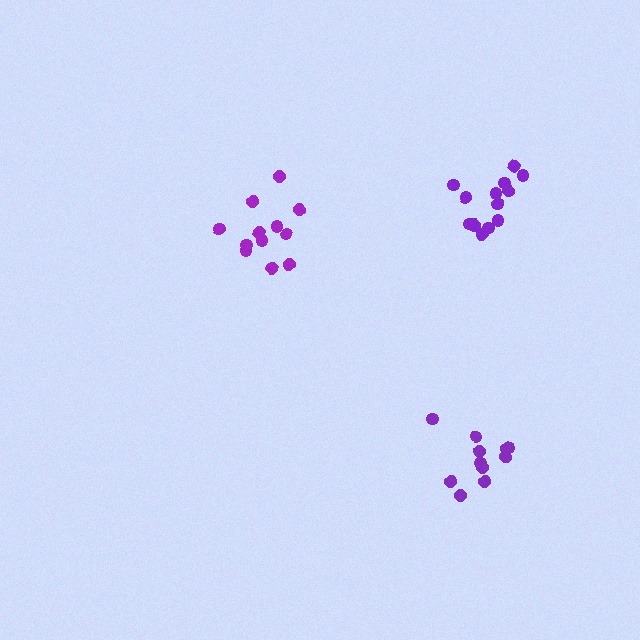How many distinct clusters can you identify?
There are 3 distinct clusters.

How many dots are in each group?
Group 1: 14 dots, Group 2: 12 dots, Group 3: 11 dots (37 total).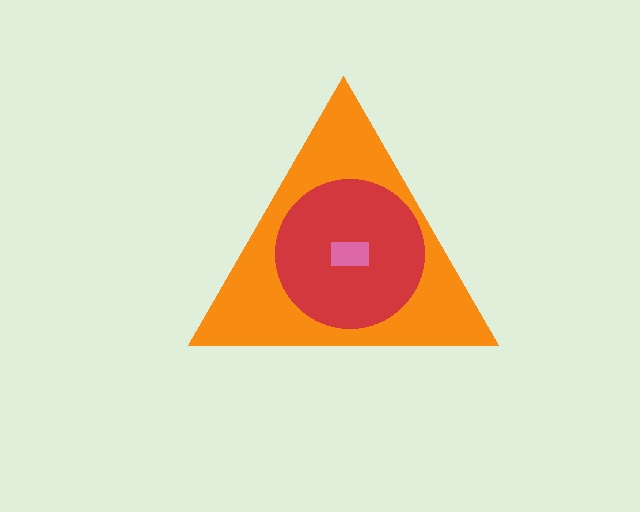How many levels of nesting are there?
3.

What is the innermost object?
The pink rectangle.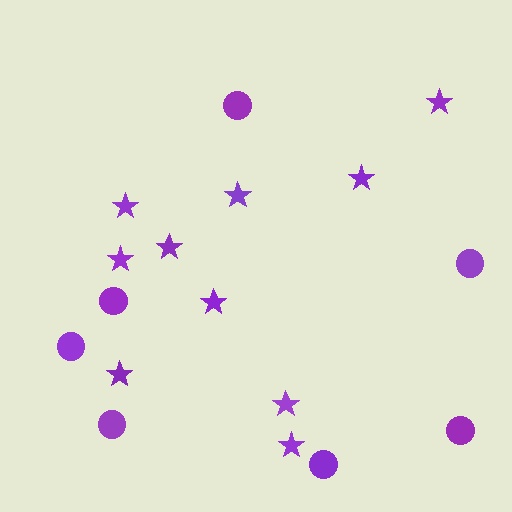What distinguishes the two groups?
There are 2 groups: one group of stars (10) and one group of circles (7).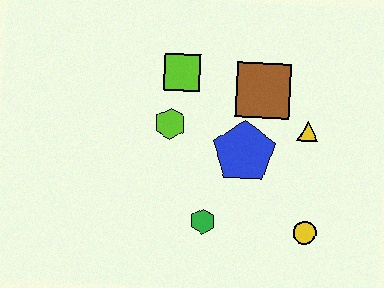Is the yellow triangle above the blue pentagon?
Yes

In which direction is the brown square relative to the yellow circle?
The brown square is above the yellow circle.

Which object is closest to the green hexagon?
The blue pentagon is closest to the green hexagon.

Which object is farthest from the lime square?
The yellow circle is farthest from the lime square.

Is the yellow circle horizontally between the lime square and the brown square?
No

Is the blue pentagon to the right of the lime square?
Yes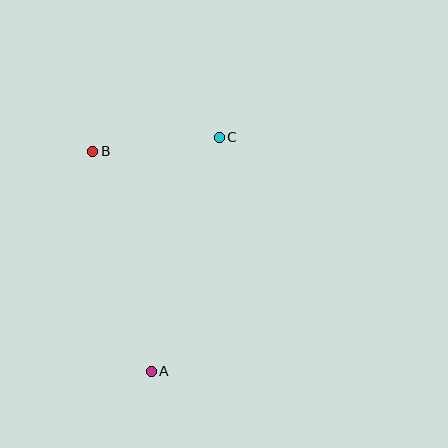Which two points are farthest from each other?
Points A and C are farthest from each other.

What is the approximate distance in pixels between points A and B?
The distance between A and B is approximately 227 pixels.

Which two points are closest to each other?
Points B and C are closest to each other.